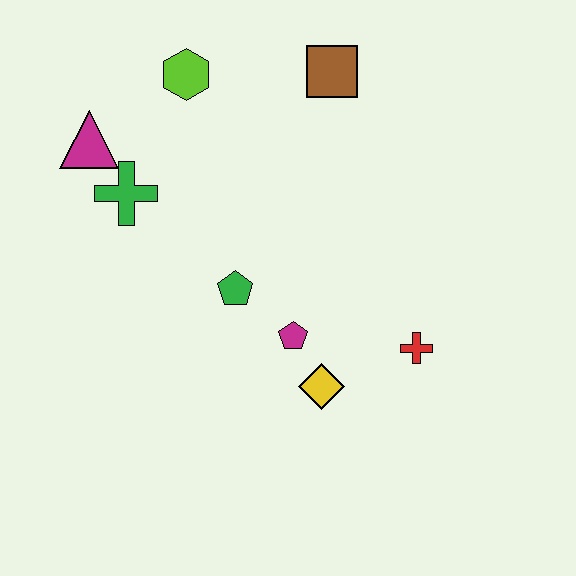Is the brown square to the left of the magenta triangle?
No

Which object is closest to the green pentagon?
The magenta pentagon is closest to the green pentagon.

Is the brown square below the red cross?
No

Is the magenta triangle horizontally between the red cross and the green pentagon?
No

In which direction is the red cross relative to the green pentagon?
The red cross is to the right of the green pentagon.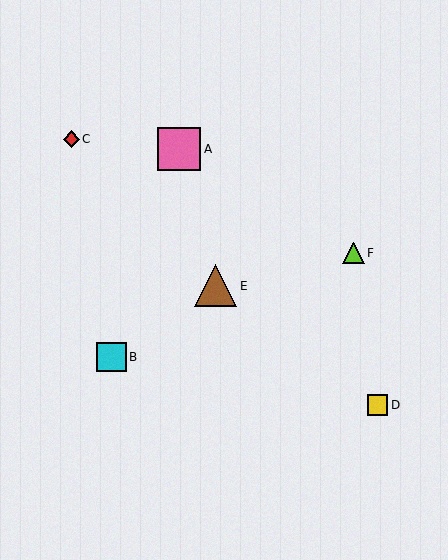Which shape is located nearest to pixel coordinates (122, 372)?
The cyan square (labeled B) at (111, 357) is nearest to that location.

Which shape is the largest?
The pink square (labeled A) is the largest.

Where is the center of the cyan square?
The center of the cyan square is at (111, 357).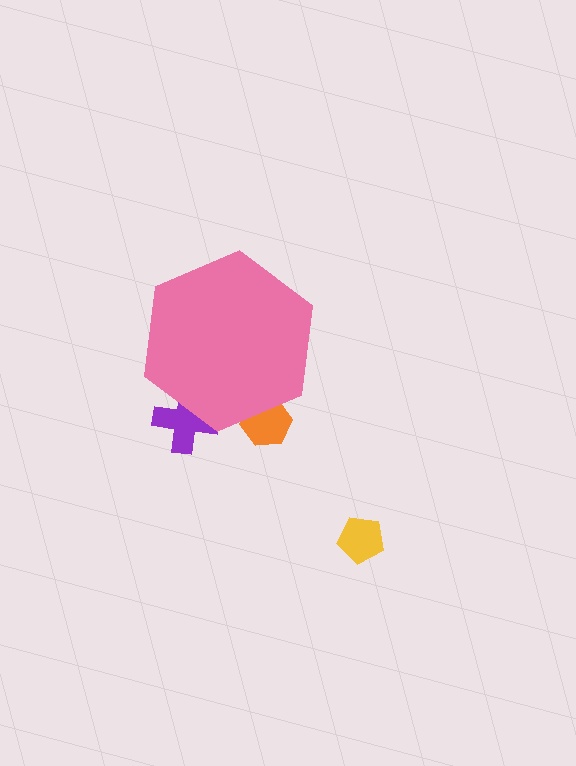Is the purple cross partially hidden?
Yes, the purple cross is partially hidden behind the pink hexagon.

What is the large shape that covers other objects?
A pink hexagon.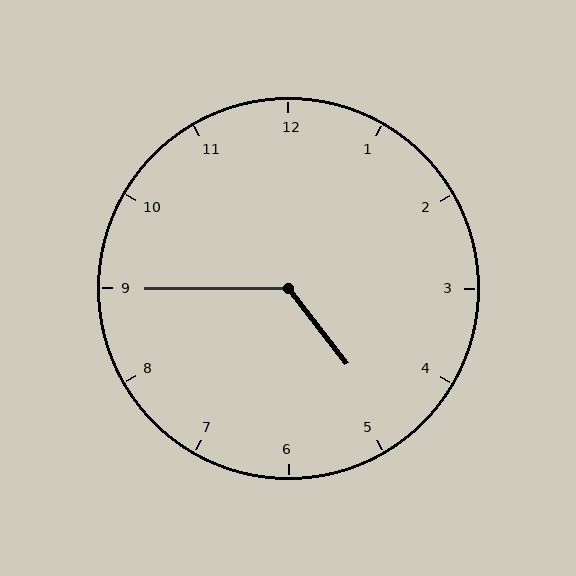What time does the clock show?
4:45.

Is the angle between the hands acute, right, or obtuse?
It is obtuse.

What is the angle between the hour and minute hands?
Approximately 128 degrees.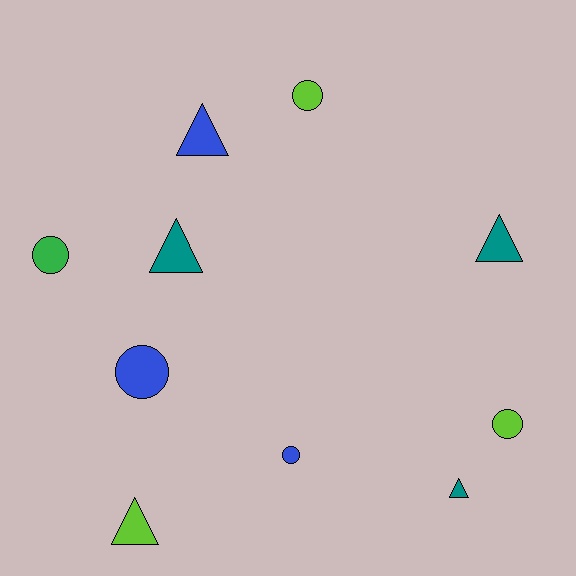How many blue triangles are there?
There is 1 blue triangle.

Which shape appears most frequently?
Triangle, with 5 objects.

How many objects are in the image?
There are 10 objects.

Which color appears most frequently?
Teal, with 3 objects.